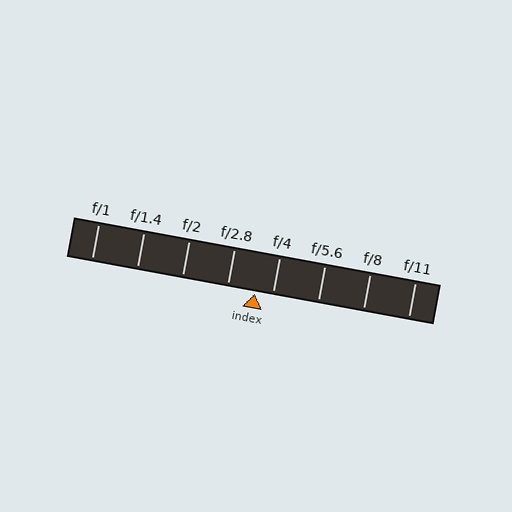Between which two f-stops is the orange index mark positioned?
The index mark is between f/2.8 and f/4.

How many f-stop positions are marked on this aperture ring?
There are 8 f-stop positions marked.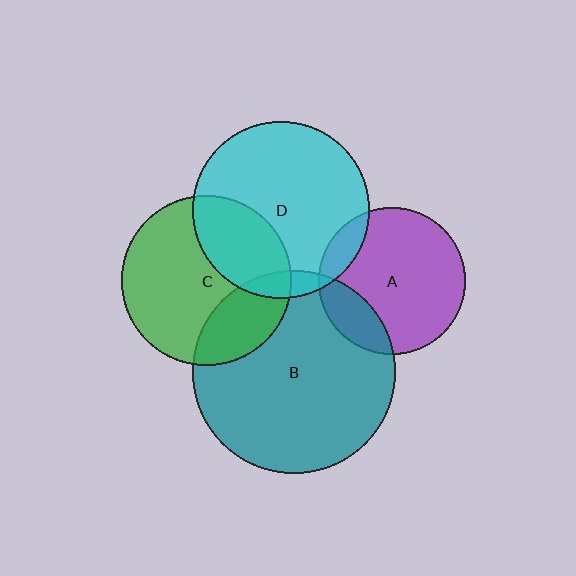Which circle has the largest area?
Circle B (teal).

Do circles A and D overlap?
Yes.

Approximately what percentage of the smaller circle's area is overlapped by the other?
Approximately 10%.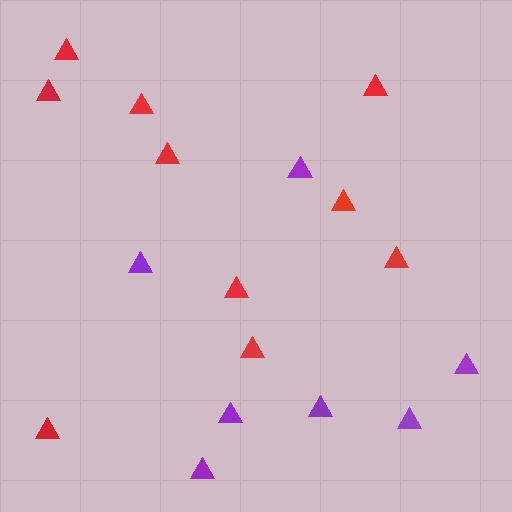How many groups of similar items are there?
There are 2 groups: one group of red triangles (10) and one group of purple triangles (7).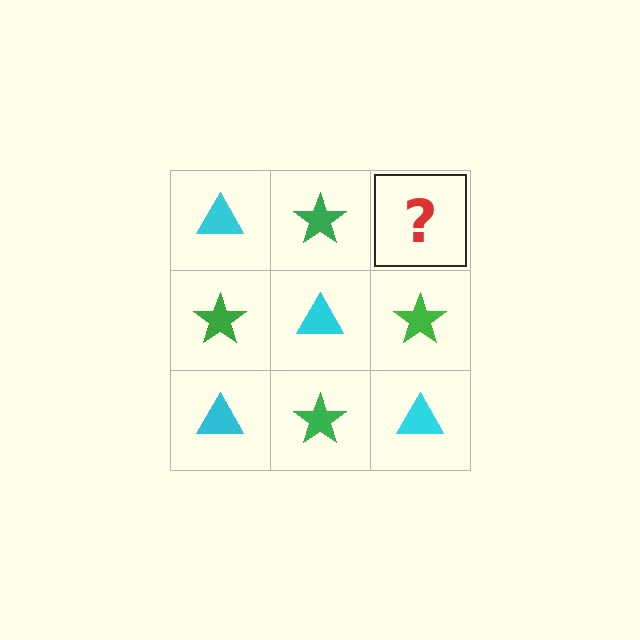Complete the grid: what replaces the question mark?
The question mark should be replaced with a cyan triangle.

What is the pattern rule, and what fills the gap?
The rule is that it alternates cyan triangle and green star in a checkerboard pattern. The gap should be filled with a cyan triangle.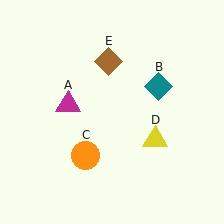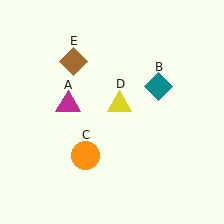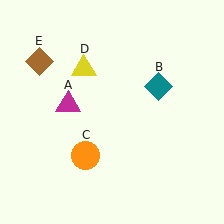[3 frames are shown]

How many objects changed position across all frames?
2 objects changed position: yellow triangle (object D), brown diamond (object E).